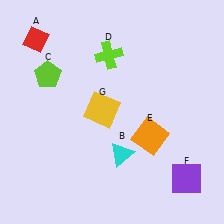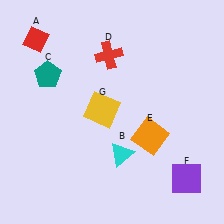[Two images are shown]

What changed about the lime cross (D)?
In Image 1, D is lime. In Image 2, it changed to red.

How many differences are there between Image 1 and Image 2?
There are 2 differences between the two images.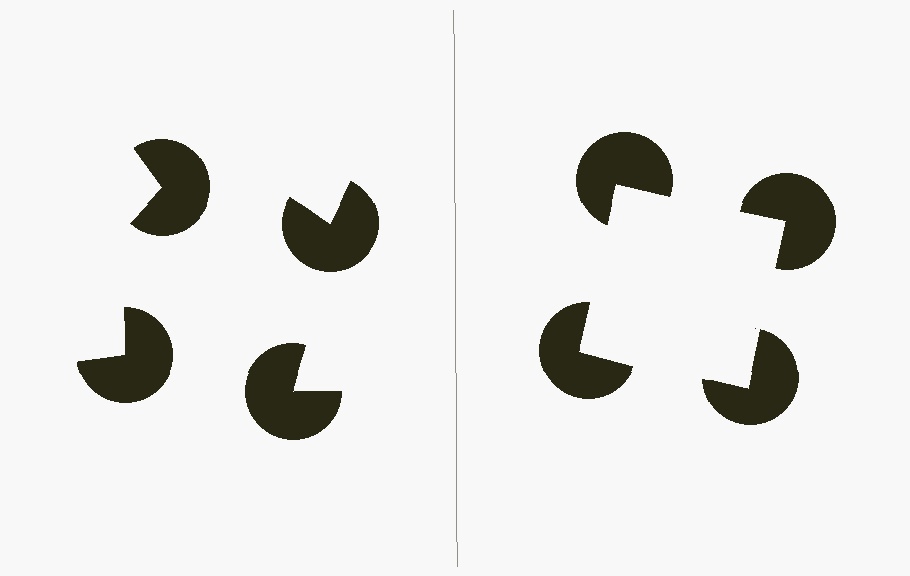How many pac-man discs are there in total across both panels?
8 — 4 on each side.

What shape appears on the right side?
An illusory square.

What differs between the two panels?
The pac-man discs are positioned identically on both sides; only the wedge orientations differ. On the right they align to a square; on the left they are misaligned.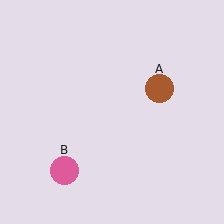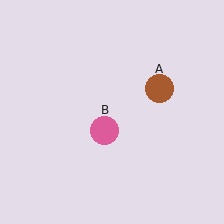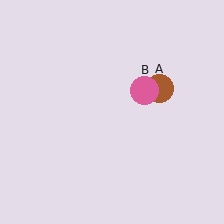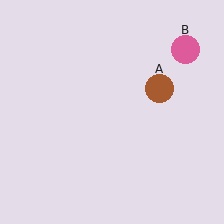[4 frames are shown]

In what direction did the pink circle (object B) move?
The pink circle (object B) moved up and to the right.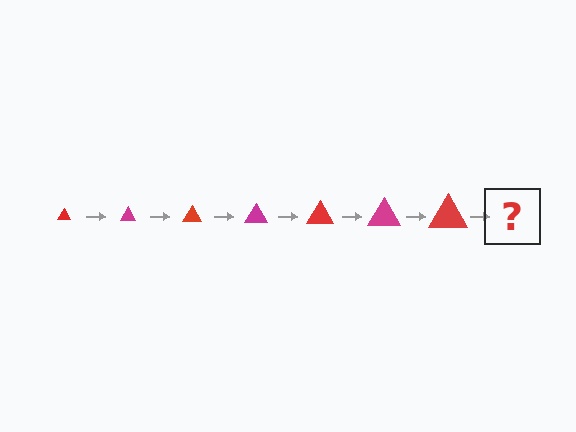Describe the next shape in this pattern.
It should be a magenta triangle, larger than the previous one.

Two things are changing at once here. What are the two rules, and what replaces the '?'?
The two rules are that the triangle grows larger each step and the color cycles through red and magenta. The '?' should be a magenta triangle, larger than the previous one.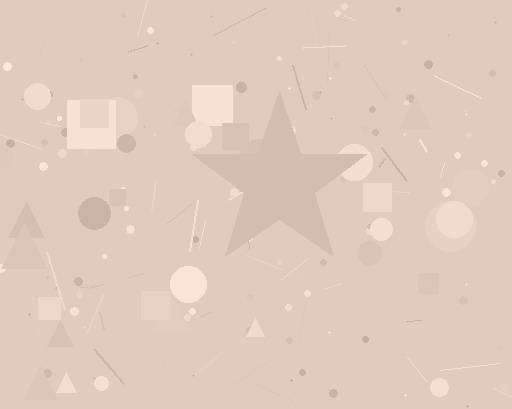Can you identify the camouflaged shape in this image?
The camouflaged shape is a star.